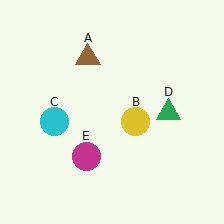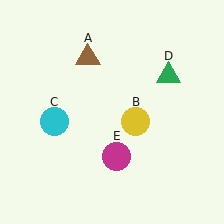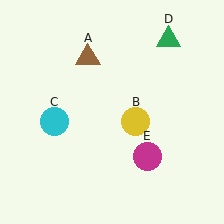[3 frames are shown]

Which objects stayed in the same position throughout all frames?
Brown triangle (object A) and yellow circle (object B) and cyan circle (object C) remained stationary.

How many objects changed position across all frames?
2 objects changed position: green triangle (object D), magenta circle (object E).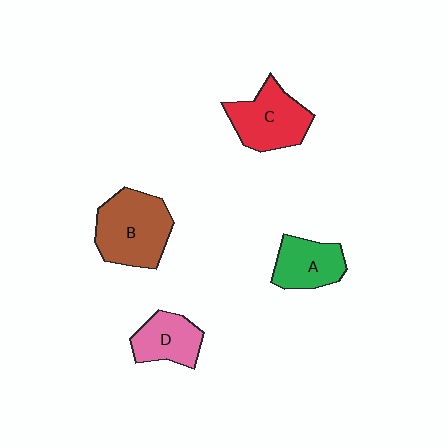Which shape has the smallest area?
Shape D (pink).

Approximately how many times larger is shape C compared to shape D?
Approximately 1.4 times.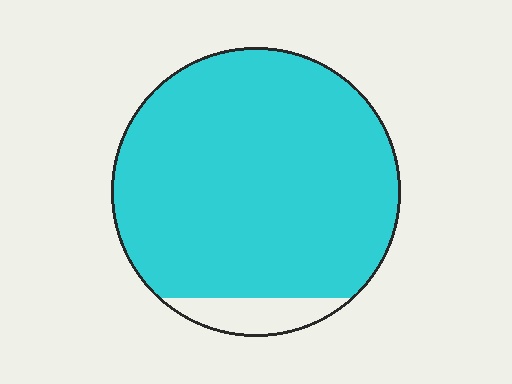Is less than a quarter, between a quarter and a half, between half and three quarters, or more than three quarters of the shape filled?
More than three quarters.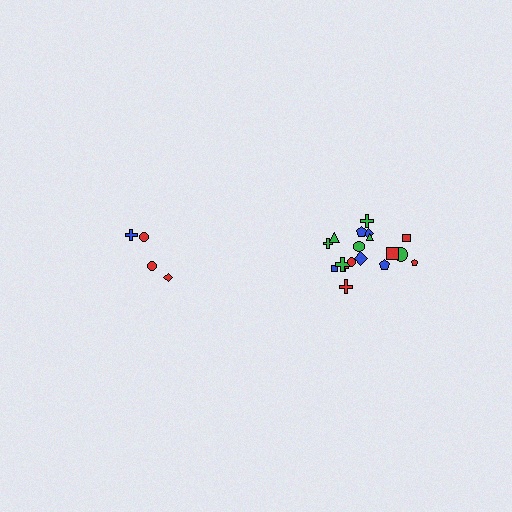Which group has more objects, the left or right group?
The right group.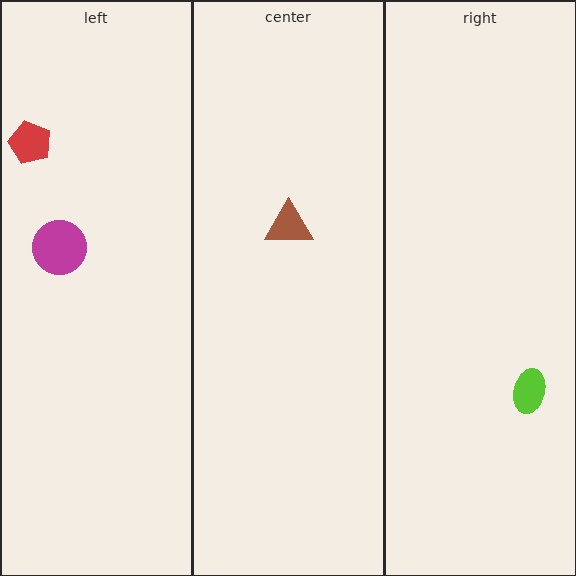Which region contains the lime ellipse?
The right region.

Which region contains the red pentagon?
The left region.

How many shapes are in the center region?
1.